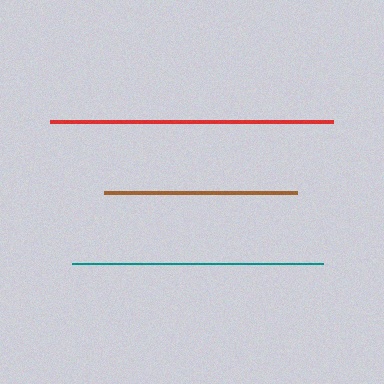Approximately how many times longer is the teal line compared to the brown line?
The teal line is approximately 1.3 times the length of the brown line.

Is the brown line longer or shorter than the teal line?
The teal line is longer than the brown line.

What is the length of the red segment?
The red segment is approximately 283 pixels long.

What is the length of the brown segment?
The brown segment is approximately 193 pixels long.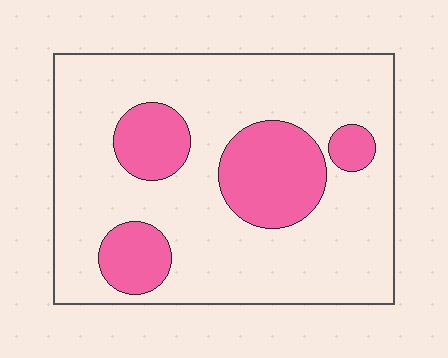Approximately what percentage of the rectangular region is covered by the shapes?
Approximately 25%.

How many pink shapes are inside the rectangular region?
4.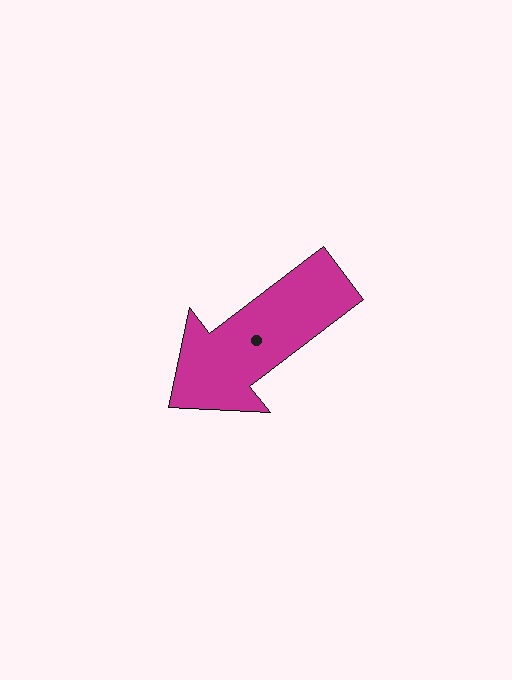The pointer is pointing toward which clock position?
Roughly 8 o'clock.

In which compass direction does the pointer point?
Southwest.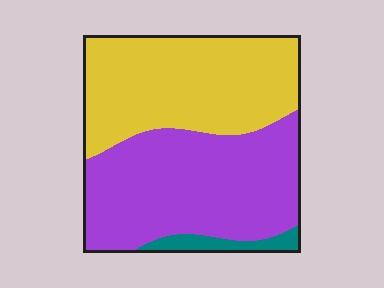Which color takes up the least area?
Teal, at roughly 5%.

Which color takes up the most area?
Purple, at roughly 50%.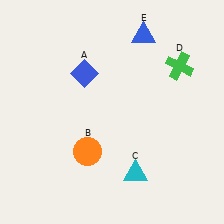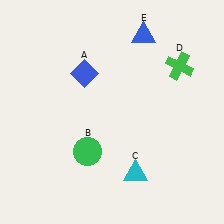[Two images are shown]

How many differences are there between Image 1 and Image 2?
There is 1 difference between the two images.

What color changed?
The circle (B) changed from orange in Image 1 to green in Image 2.